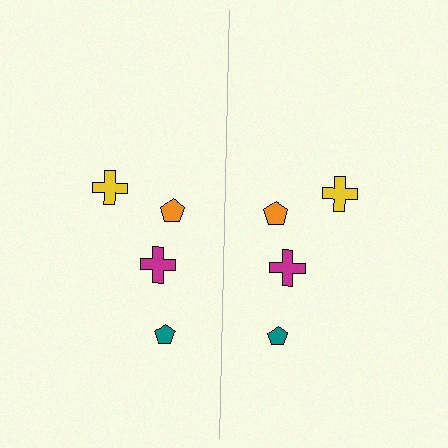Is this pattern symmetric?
Yes, this pattern has bilateral (reflection) symmetry.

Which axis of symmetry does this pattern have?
The pattern has a vertical axis of symmetry running through the center of the image.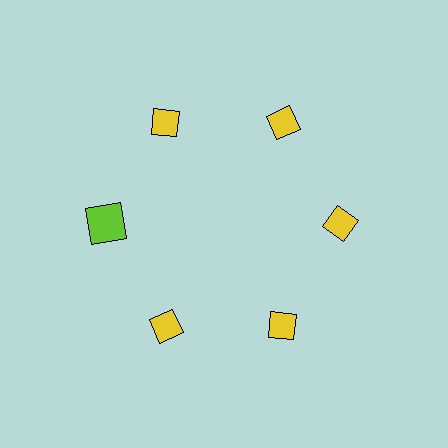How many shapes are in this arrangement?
There are 6 shapes arranged in a ring pattern.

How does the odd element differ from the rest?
It differs in both color (lime instead of yellow) and shape (square instead of diamond).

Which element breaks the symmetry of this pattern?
The lime square at roughly the 9 o'clock position breaks the symmetry. All other shapes are yellow diamonds.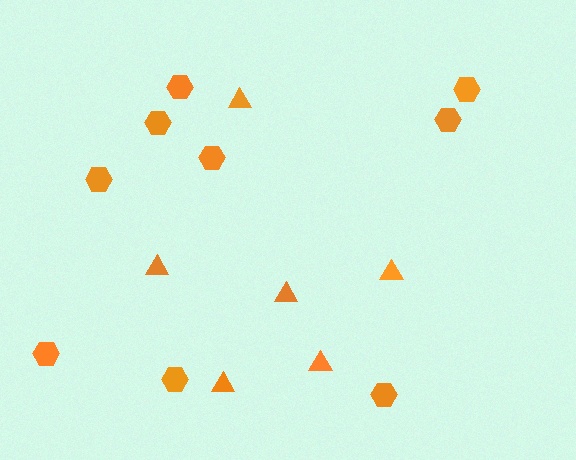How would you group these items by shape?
There are 2 groups: one group of triangles (6) and one group of hexagons (9).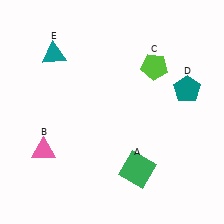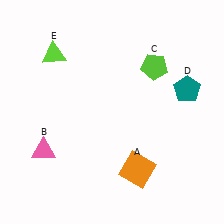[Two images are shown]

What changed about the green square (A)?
In Image 1, A is green. In Image 2, it changed to orange.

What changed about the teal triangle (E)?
In Image 1, E is teal. In Image 2, it changed to lime.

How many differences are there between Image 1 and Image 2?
There are 2 differences between the two images.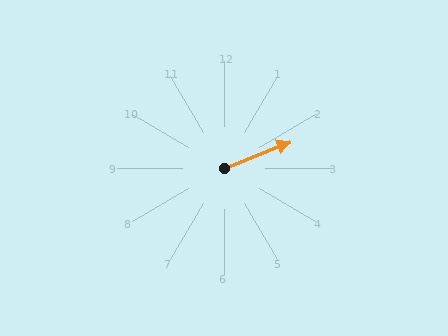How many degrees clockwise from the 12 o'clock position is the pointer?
Approximately 68 degrees.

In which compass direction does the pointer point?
East.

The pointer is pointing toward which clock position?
Roughly 2 o'clock.